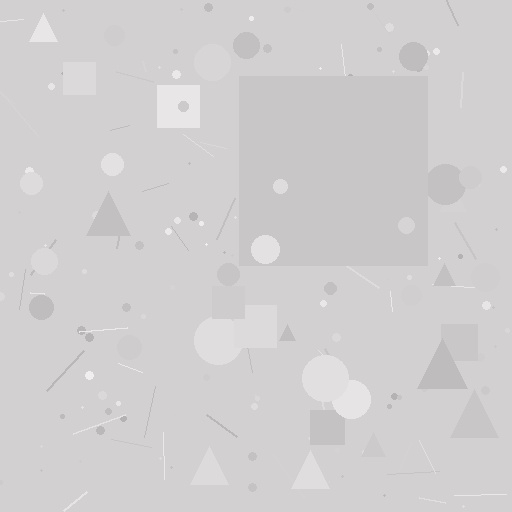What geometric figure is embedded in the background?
A square is embedded in the background.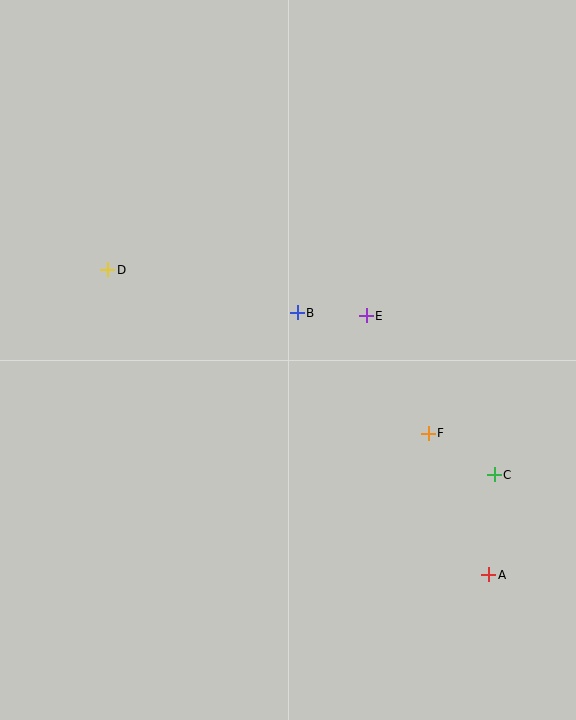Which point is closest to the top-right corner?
Point E is closest to the top-right corner.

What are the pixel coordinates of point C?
Point C is at (494, 475).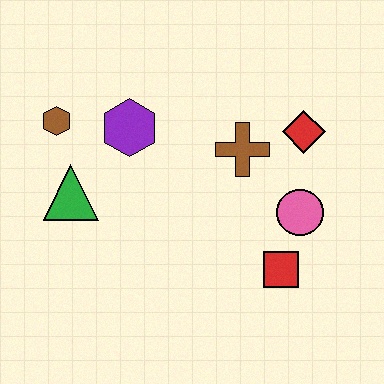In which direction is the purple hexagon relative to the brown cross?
The purple hexagon is to the left of the brown cross.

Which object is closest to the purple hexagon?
The brown hexagon is closest to the purple hexagon.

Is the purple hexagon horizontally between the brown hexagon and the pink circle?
Yes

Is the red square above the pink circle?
No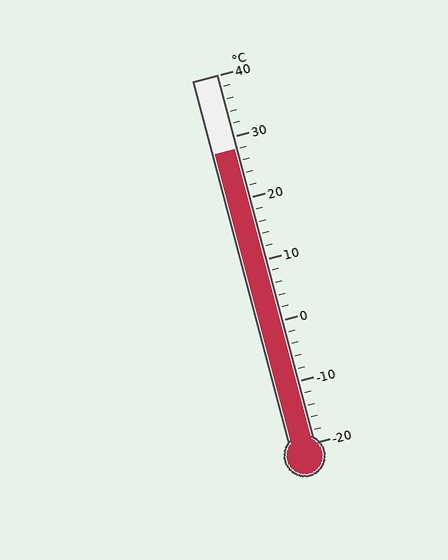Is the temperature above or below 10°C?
The temperature is above 10°C.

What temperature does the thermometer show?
The thermometer shows approximately 28°C.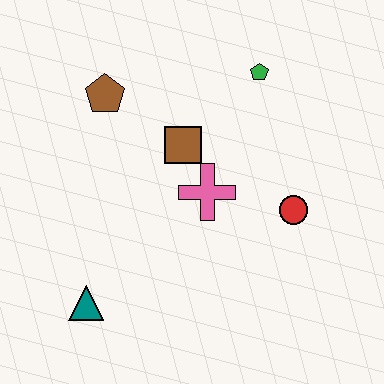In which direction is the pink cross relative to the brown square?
The pink cross is below the brown square.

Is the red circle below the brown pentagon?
Yes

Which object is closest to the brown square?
The pink cross is closest to the brown square.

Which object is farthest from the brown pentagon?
The red circle is farthest from the brown pentagon.